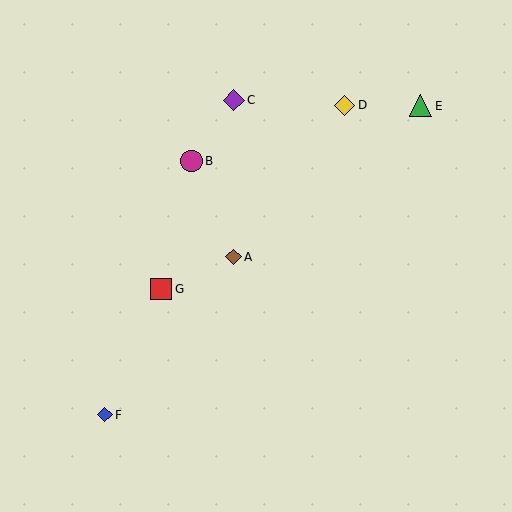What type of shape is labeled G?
Shape G is a red square.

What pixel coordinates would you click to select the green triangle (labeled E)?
Click at (421, 106) to select the green triangle E.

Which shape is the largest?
The green triangle (labeled E) is the largest.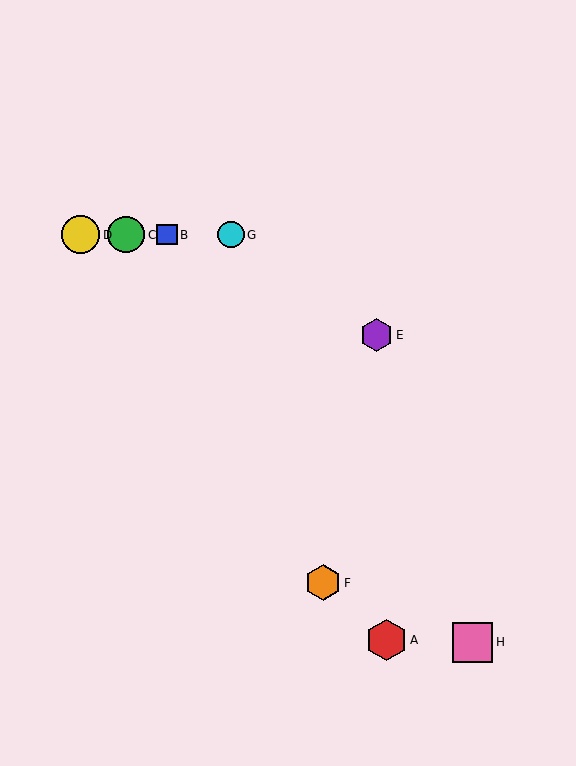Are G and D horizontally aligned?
Yes, both are at y≈235.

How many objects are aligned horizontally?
4 objects (B, C, D, G) are aligned horizontally.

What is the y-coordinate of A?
Object A is at y≈640.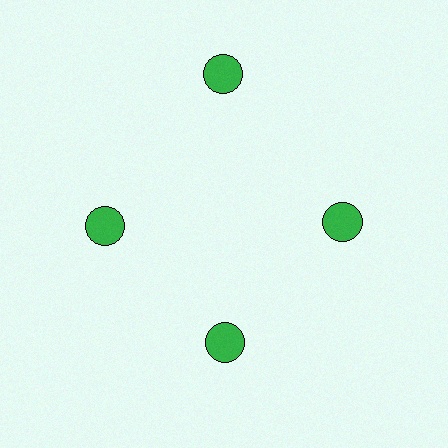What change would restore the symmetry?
The symmetry would be restored by moving it inward, back onto the ring so that all 4 circles sit at equal angles and equal distance from the center.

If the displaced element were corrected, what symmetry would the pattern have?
It would have 4-fold rotational symmetry — the pattern would map onto itself every 90 degrees.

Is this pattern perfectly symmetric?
No. The 4 green circles are arranged in a ring, but one element near the 12 o'clock position is pushed outward from the center, breaking the 4-fold rotational symmetry.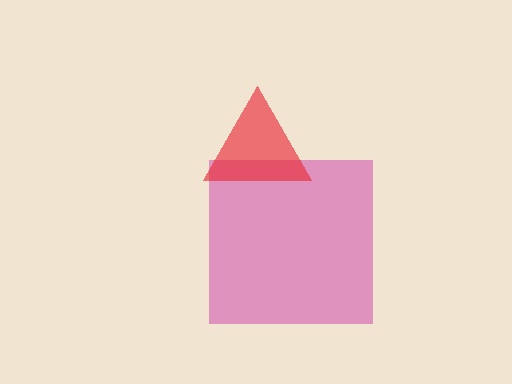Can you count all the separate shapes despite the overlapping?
Yes, there are 2 separate shapes.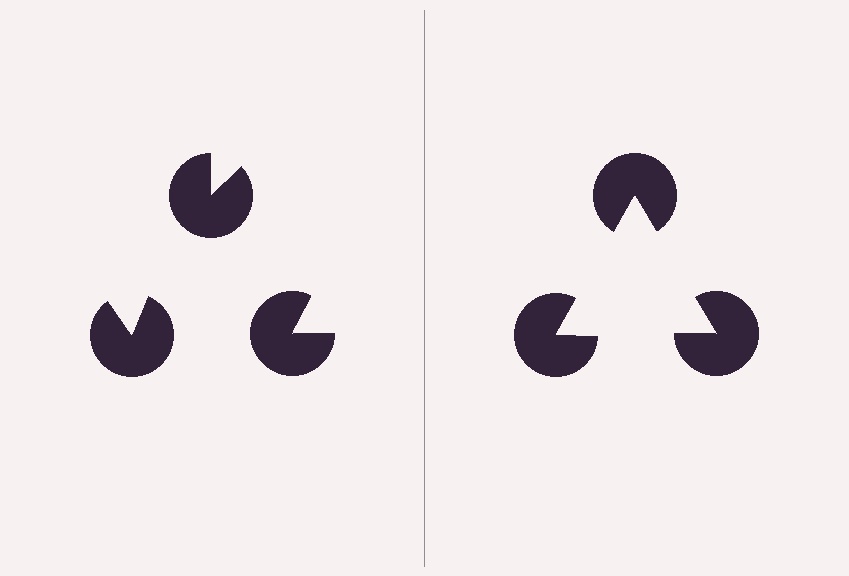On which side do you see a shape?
An illusory triangle appears on the right side. On the left side the wedge cuts are rotated, so no coherent shape forms.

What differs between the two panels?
The pac-man discs are positioned identically on both sides; only the wedge orientations differ. On the right they align to a triangle; on the left they are misaligned.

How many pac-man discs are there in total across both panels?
6 — 3 on each side.